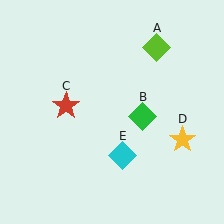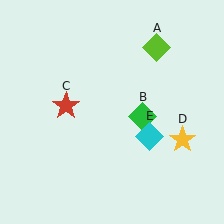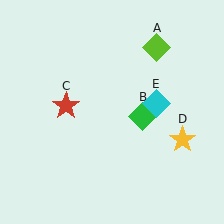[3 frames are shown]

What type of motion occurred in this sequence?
The cyan diamond (object E) rotated counterclockwise around the center of the scene.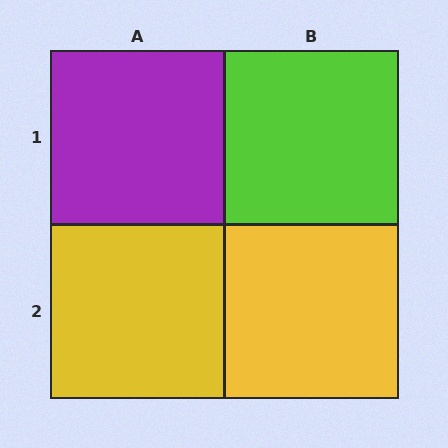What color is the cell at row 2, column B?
Yellow.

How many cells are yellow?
2 cells are yellow.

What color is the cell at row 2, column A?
Yellow.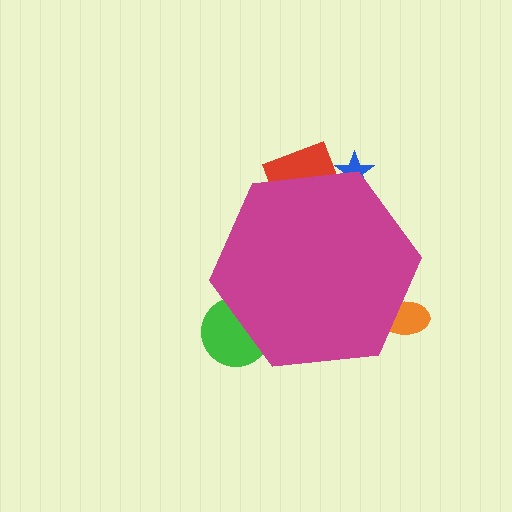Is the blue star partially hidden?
Yes, the blue star is partially hidden behind the magenta hexagon.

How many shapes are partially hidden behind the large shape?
4 shapes are partially hidden.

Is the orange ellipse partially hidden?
Yes, the orange ellipse is partially hidden behind the magenta hexagon.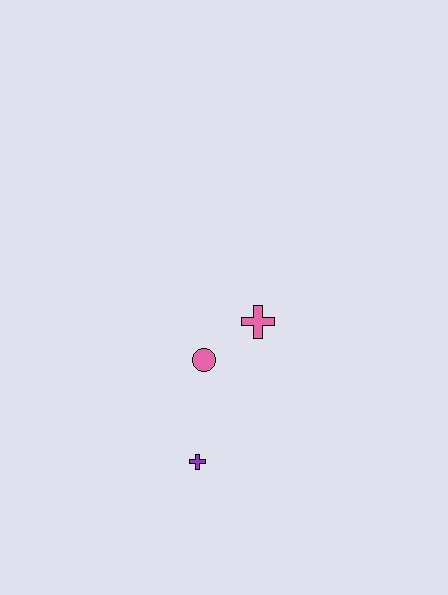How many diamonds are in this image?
There are no diamonds.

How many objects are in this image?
There are 3 objects.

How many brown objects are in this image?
There are no brown objects.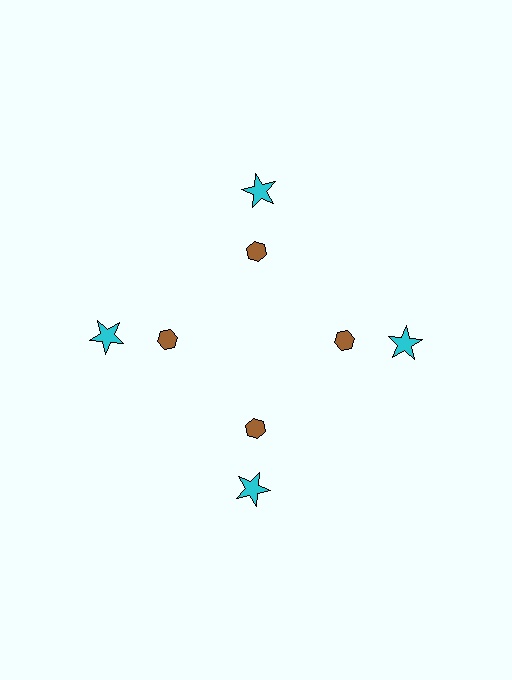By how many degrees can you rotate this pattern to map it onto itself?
The pattern maps onto itself every 90 degrees of rotation.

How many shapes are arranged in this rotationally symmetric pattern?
There are 8 shapes, arranged in 4 groups of 2.